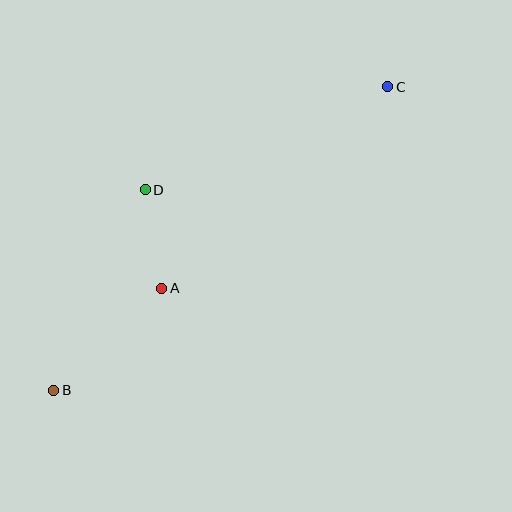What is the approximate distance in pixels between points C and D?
The distance between C and D is approximately 264 pixels.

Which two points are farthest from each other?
Points B and C are farthest from each other.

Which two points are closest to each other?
Points A and D are closest to each other.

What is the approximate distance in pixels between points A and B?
The distance between A and B is approximately 148 pixels.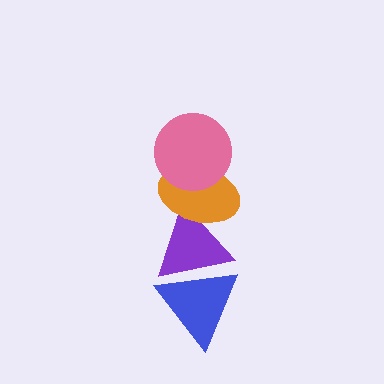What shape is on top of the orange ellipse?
The pink circle is on top of the orange ellipse.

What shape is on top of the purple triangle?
The orange ellipse is on top of the purple triangle.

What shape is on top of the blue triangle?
The purple triangle is on top of the blue triangle.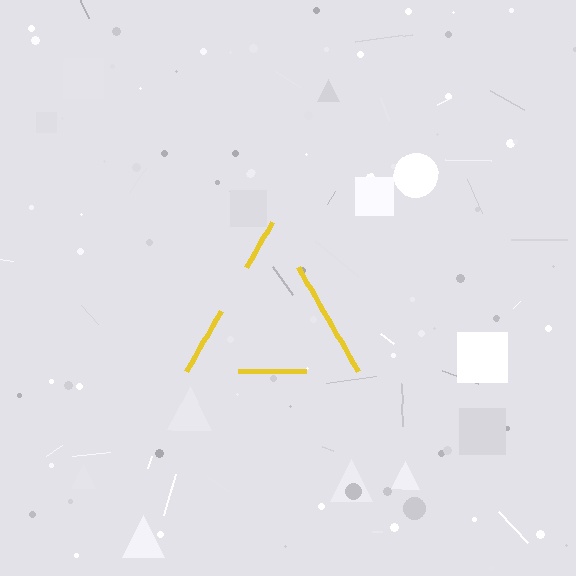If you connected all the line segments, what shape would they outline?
They would outline a triangle.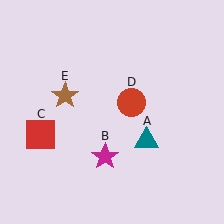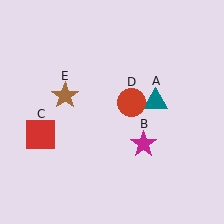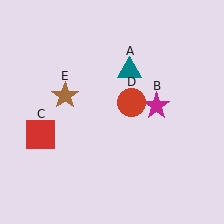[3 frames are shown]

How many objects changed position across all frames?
2 objects changed position: teal triangle (object A), magenta star (object B).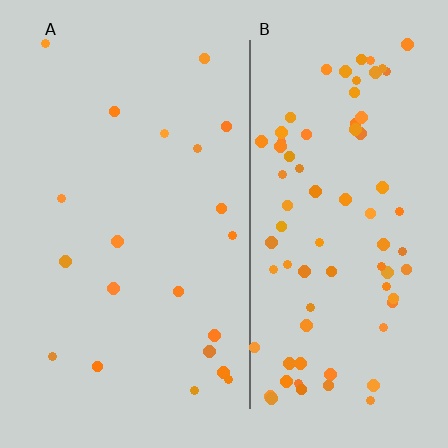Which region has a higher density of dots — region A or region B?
B (the right).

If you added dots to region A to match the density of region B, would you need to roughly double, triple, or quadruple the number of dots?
Approximately quadruple.